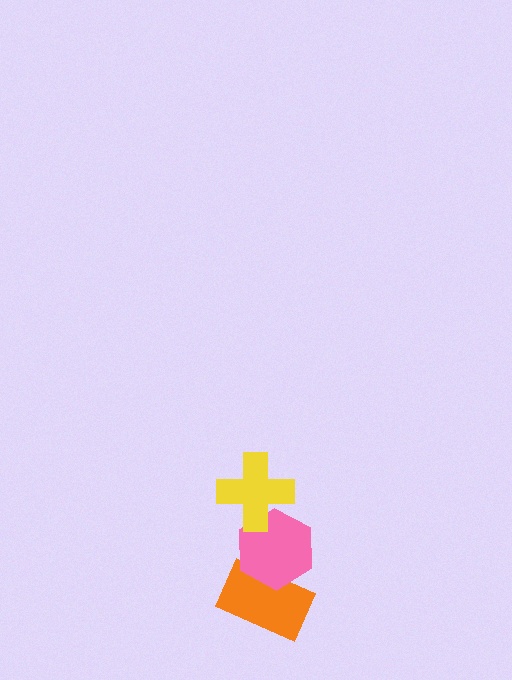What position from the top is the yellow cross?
The yellow cross is 1st from the top.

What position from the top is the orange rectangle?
The orange rectangle is 3rd from the top.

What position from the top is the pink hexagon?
The pink hexagon is 2nd from the top.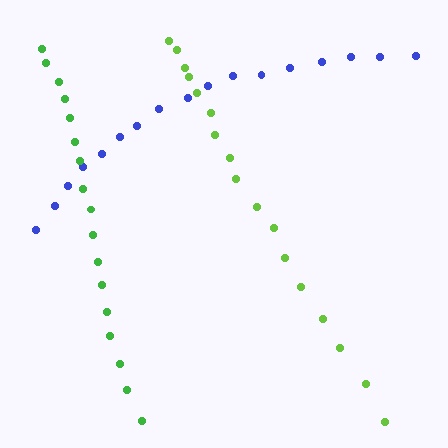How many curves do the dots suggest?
There are 3 distinct paths.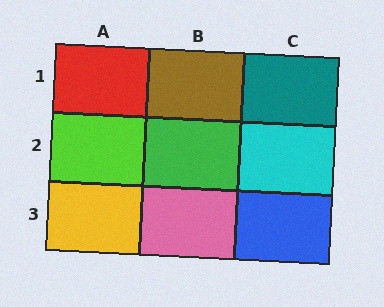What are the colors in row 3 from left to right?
Yellow, pink, blue.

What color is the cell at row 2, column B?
Green.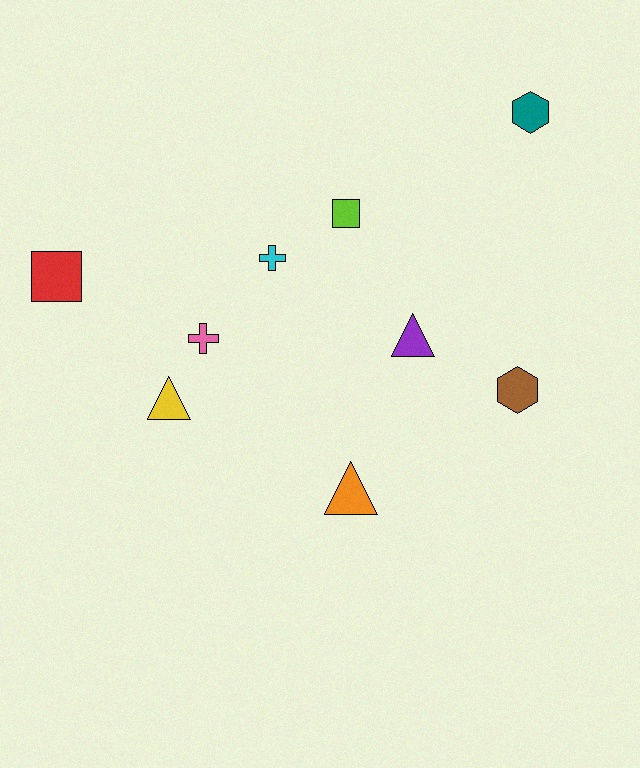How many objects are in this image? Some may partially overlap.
There are 9 objects.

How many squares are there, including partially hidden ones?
There are 2 squares.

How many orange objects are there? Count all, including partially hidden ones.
There is 1 orange object.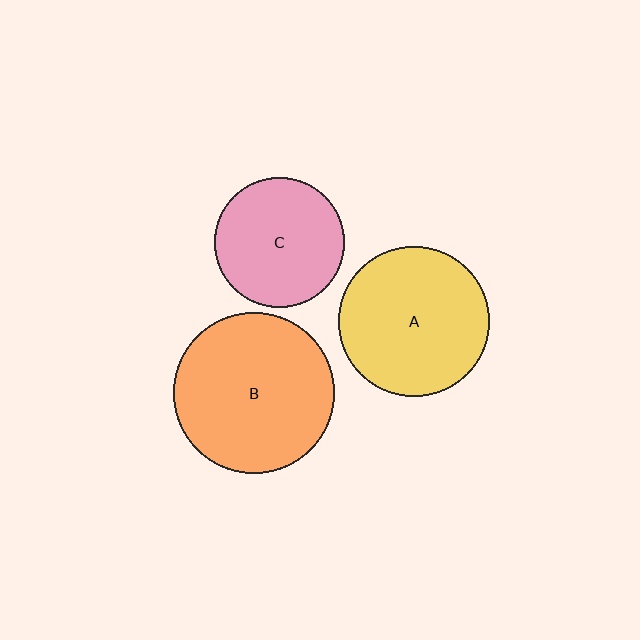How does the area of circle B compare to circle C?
Approximately 1.5 times.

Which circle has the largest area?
Circle B (orange).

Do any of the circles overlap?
No, none of the circles overlap.